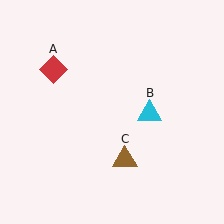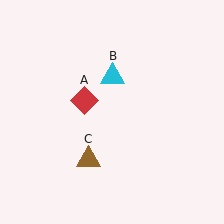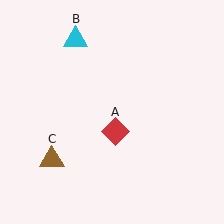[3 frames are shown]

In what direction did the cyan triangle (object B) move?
The cyan triangle (object B) moved up and to the left.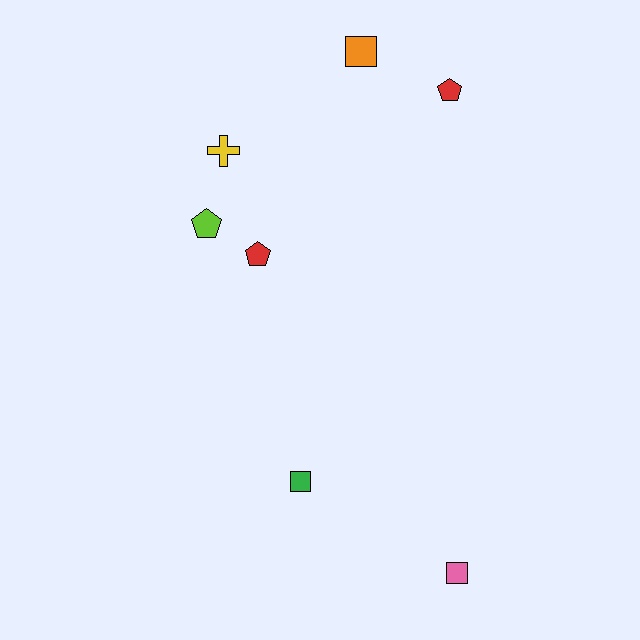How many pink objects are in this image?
There is 1 pink object.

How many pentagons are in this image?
There are 3 pentagons.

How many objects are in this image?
There are 7 objects.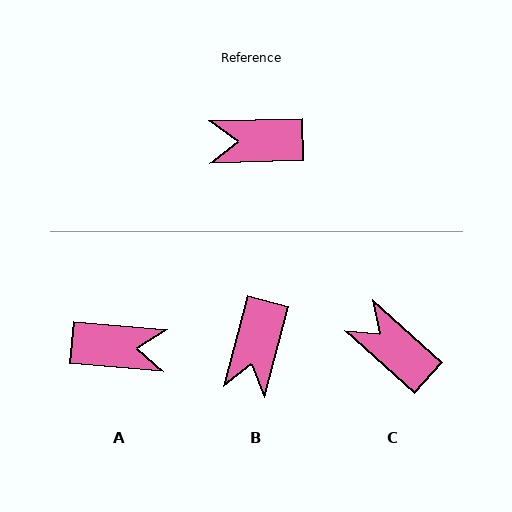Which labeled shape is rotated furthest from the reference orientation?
A, about 173 degrees away.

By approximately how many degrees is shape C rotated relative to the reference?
Approximately 44 degrees clockwise.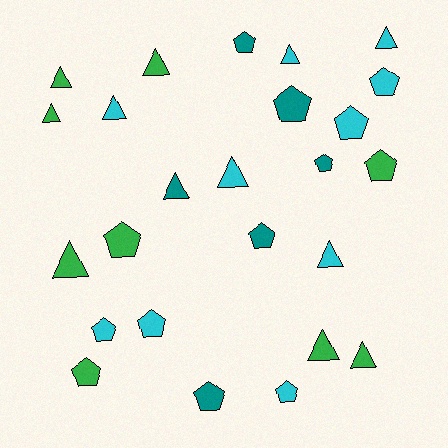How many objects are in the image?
There are 25 objects.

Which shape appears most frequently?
Pentagon, with 13 objects.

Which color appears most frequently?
Cyan, with 10 objects.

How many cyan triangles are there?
There are 5 cyan triangles.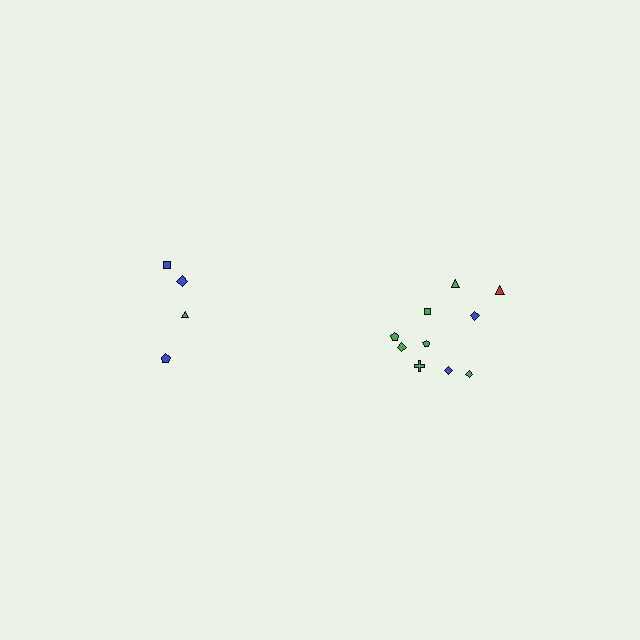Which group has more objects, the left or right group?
The right group.